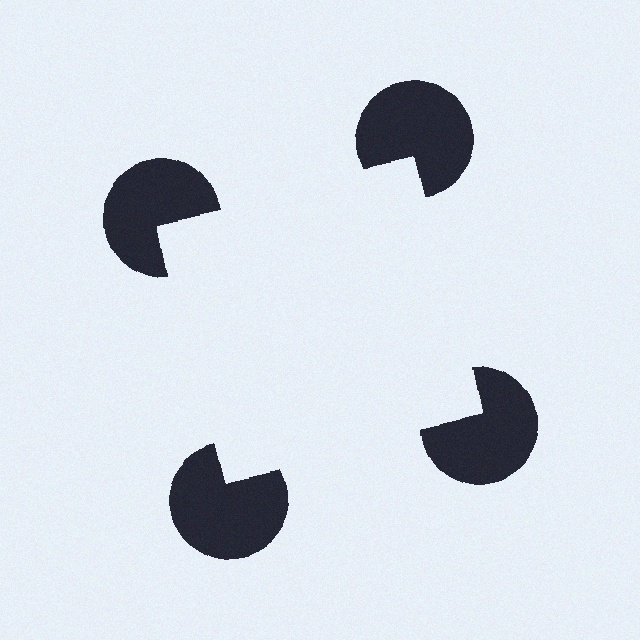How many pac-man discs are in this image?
There are 4 — one at each vertex of the illusory square.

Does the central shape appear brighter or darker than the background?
It typically appears slightly brighter than the background, even though no actual brightness change is drawn.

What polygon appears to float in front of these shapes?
An illusory square — its edges are inferred from the aligned wedge cuts in the pac-man discs, not physically drawn.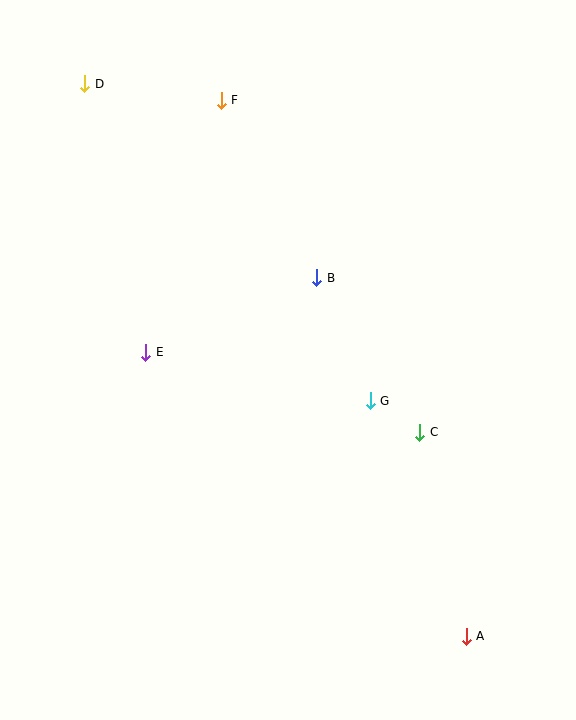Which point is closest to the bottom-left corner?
Point E is closest to the bottom-left corner.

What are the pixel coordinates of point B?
Point B is at (317, 278).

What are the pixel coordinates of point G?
Point G is at (370, 401).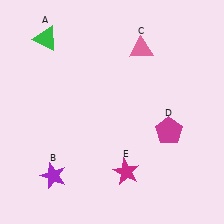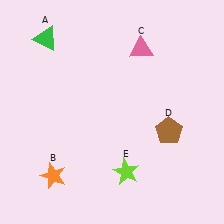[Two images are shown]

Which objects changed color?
B changed from purple to orange. D changed from magenta to brown. E changed from magenta to lime.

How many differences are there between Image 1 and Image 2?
There are 3 differences between the two images.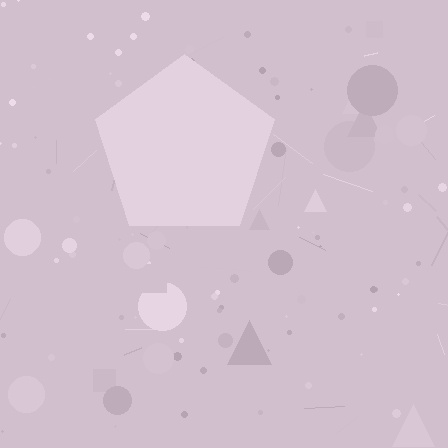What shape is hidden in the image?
A pentagon is hidden in the image.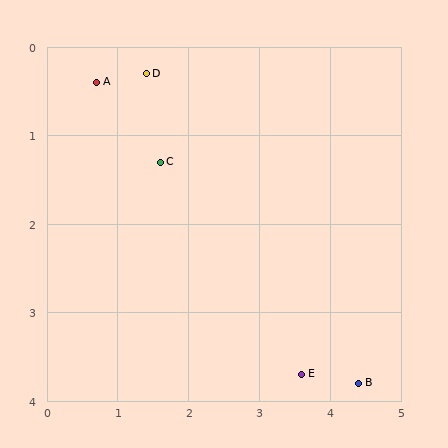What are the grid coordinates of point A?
Point A is at approximately (0.7, 0.4).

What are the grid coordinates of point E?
Point E is at approximately (3.6, 3.7).